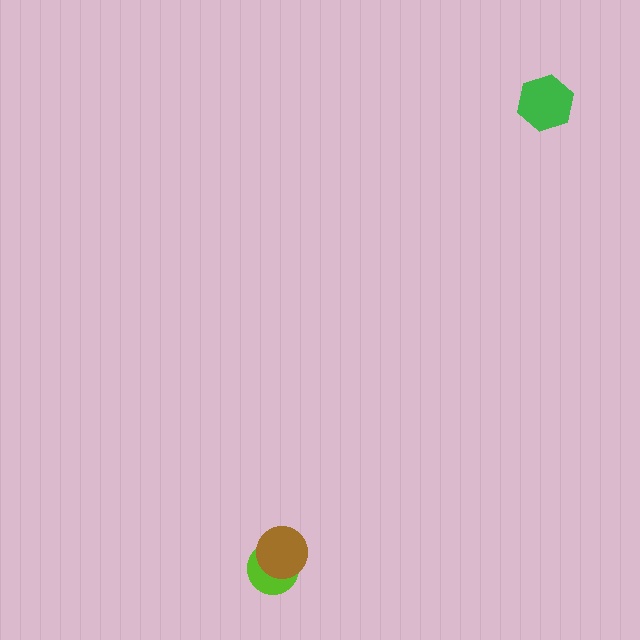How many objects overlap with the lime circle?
1 object overlaps with the lime circle.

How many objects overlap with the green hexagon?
0 objects overlap with the green hexagon.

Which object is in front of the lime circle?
The brown circle is in front of the lime circle.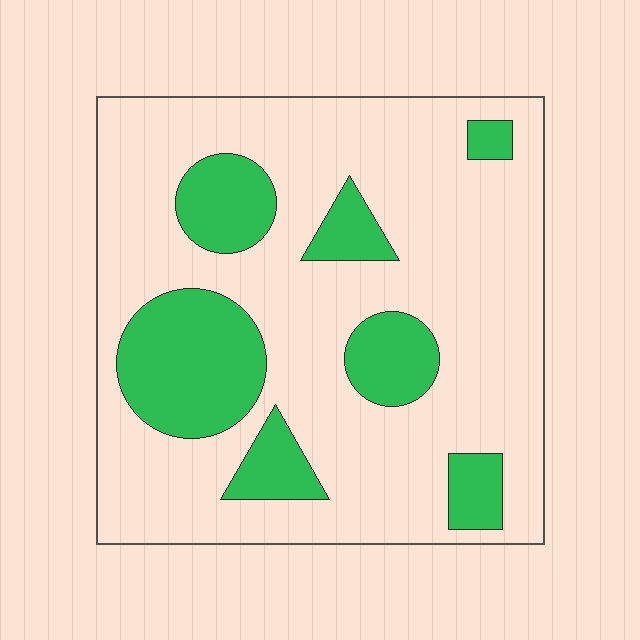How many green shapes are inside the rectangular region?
7.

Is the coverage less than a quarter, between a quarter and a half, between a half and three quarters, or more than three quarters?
Less than a quarter.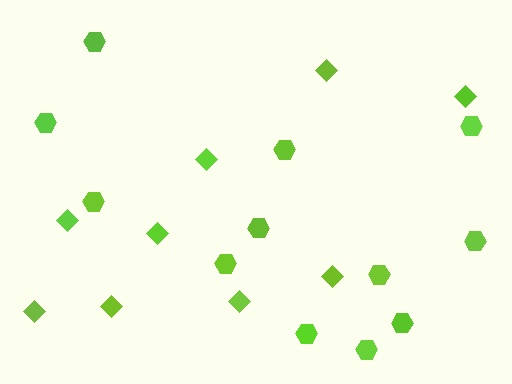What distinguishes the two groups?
There are 2 groups: one group of hexagons (12) and one group of diamonds (9).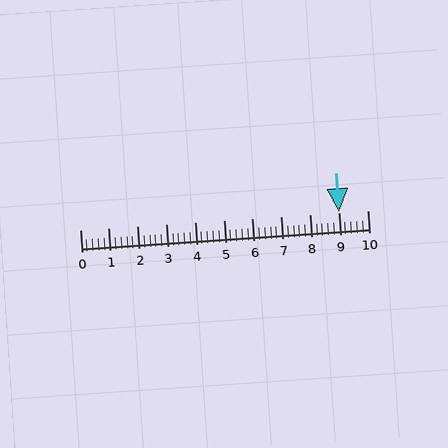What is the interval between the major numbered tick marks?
The major tick marks are spaced 1 units apart.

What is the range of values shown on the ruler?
The ruler shows values from 0 to 10.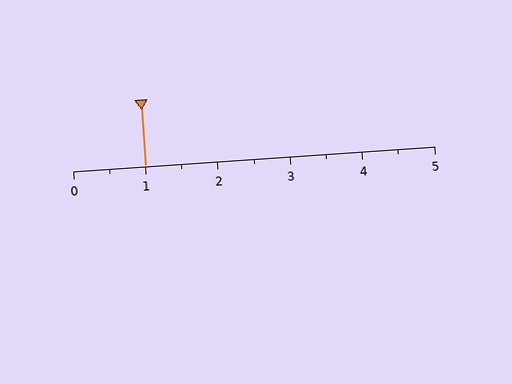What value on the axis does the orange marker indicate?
The marker indicates approximately 1.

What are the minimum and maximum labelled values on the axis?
The axis runs from 0 to 5.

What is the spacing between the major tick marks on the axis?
The major ticks are spaced 1 apart.